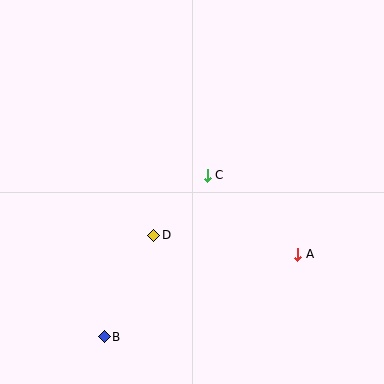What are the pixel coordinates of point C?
Point C is at (207, 175).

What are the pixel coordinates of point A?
Point A is at (298, 254).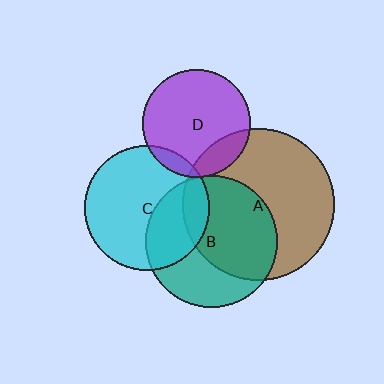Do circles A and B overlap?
Yes.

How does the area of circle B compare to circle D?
Approximately 1.5 times.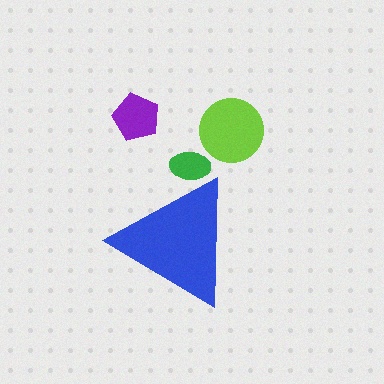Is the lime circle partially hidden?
No, the lime circle is fully visible.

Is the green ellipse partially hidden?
Yes, the green ellipse is partially hidden behind the blue triangle.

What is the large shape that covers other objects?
A blue triangle.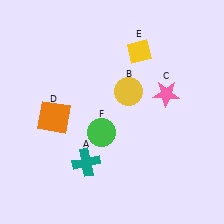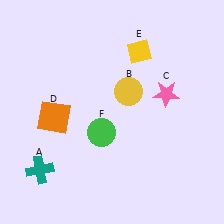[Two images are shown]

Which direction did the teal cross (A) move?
The teal cross (A) moved left.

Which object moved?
The teal cross (A) moved left.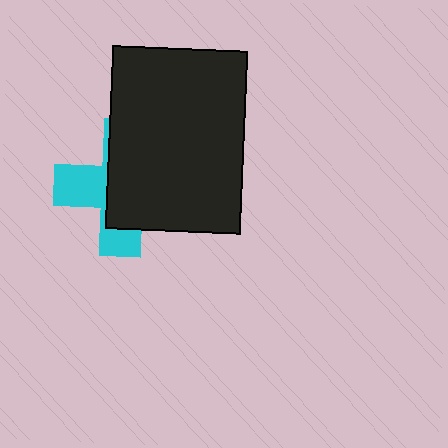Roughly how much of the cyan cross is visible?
A small part of it is visible (roughly 39%).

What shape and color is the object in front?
The object in front is a black rectangle.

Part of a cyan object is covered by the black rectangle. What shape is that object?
It is a cross.